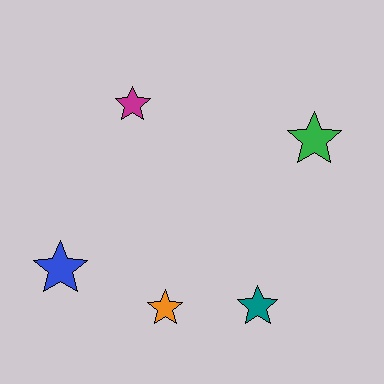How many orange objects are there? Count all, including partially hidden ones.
There is 1 orange object.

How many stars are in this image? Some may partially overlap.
There are 5 stars.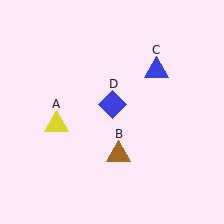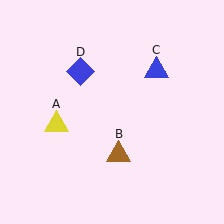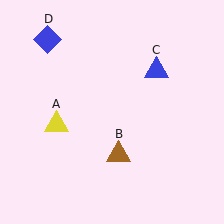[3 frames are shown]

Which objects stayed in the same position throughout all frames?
Yellow triangle (object A) and brown triangle (object B) and blue triangle (object C) remained stationary.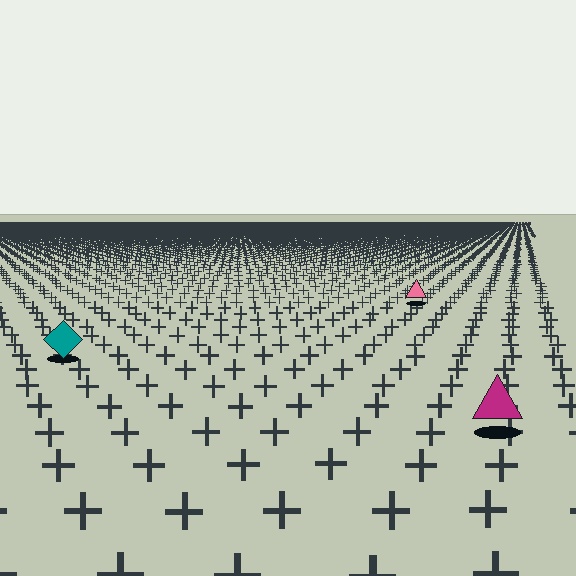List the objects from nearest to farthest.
From nearest to farthest: the magenta triangle, the teal diamond, the pink triangle.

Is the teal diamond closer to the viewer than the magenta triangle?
No. The magenta triangle is closer — you can tell from the texture gradient: the ground texture is coarser near it.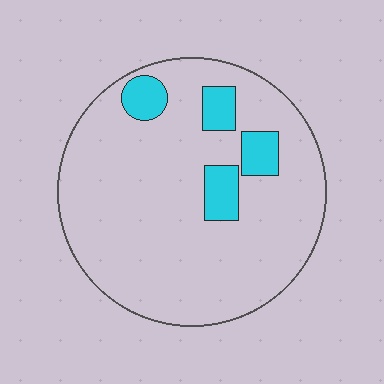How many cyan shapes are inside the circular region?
4.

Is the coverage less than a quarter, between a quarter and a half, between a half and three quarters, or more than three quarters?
Less than a quarter.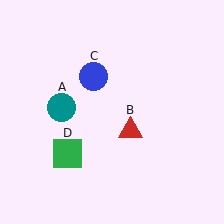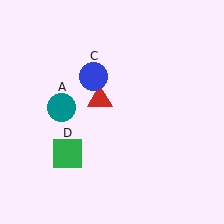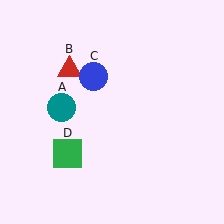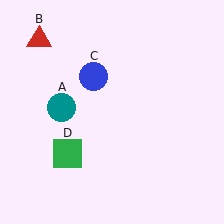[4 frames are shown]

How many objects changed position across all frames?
1 object changed position: red triangle (object B).